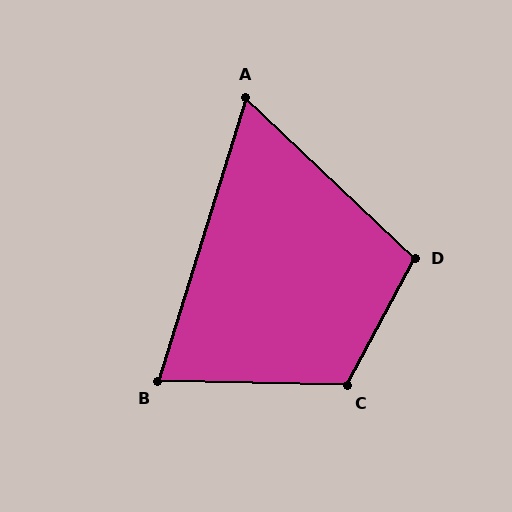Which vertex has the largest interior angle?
C, at approximately 116 degrees.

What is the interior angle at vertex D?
Approximately 106 degrees (obtuse).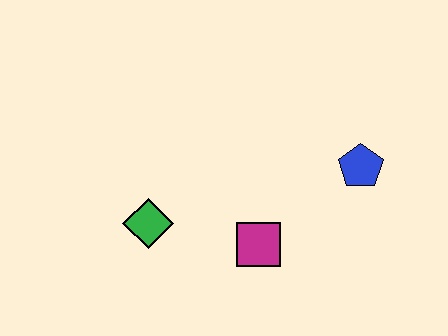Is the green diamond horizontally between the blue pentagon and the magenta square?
No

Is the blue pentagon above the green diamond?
Yes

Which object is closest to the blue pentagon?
The magenta square is closest to the blue pentagon.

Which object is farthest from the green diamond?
The blue pentagon is farthest from the green diamond.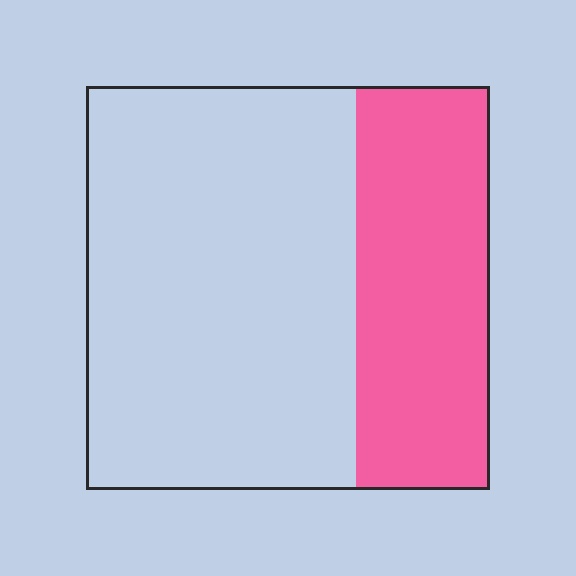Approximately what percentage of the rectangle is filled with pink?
Approximately 35%.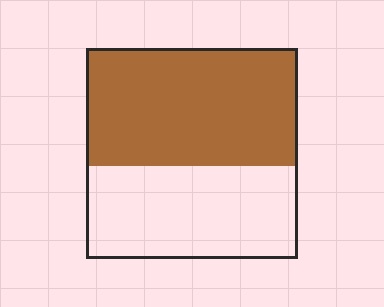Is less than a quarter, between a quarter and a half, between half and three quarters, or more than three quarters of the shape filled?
Between half and three quarters.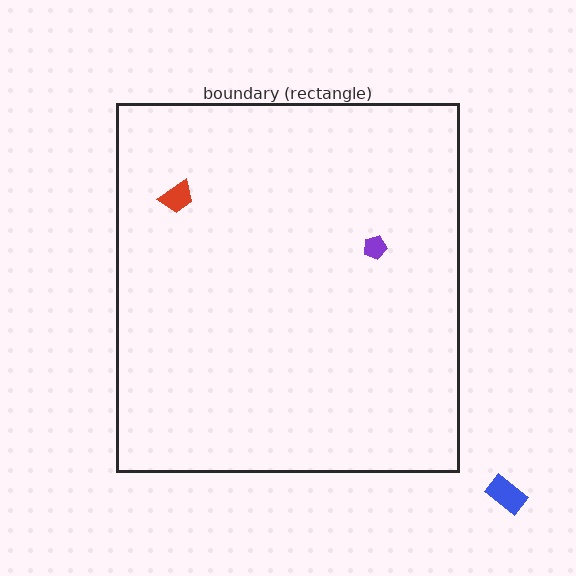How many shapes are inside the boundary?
2 inside, 1 outside.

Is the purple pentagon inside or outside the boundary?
Inside.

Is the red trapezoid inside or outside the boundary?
Inside.